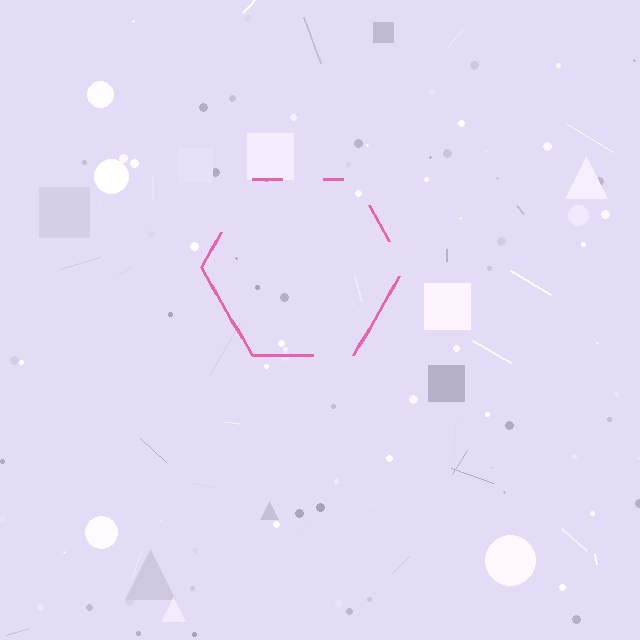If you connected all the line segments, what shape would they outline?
They would outline a hexagon.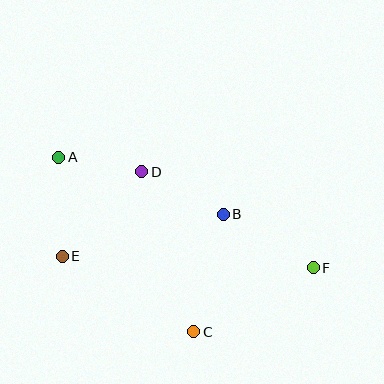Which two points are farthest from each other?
Points A and F are farthest from each other.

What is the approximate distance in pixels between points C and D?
The distance between C and D is approximately 168 pixels.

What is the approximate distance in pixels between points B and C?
The distance between B and C is approximately 122 pixels.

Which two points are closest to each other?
Points A and D are closest to each other.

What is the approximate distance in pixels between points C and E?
The distance between C and E is approximately 151 pixels.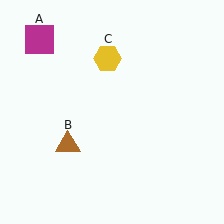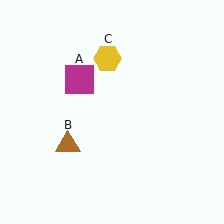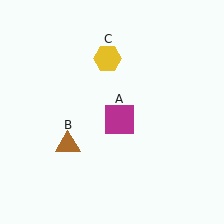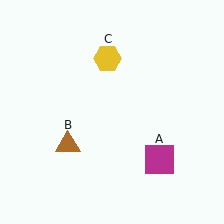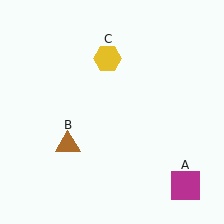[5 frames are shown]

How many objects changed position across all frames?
1 object changed position: magenta square (object A).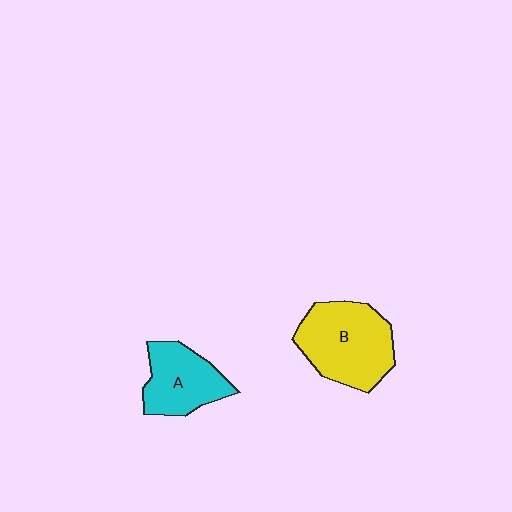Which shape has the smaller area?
Shape A (cyan).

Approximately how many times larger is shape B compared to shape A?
Approximately 1.4 times.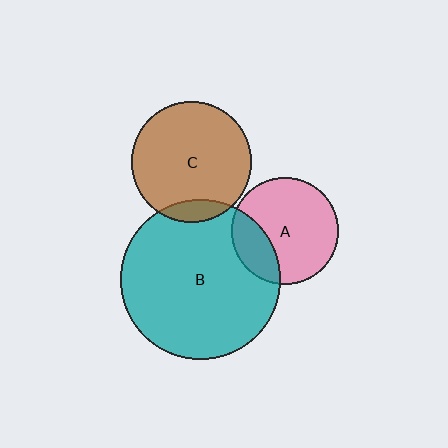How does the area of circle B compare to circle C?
Approximately 1.8 times.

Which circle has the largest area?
Circle B (teal).